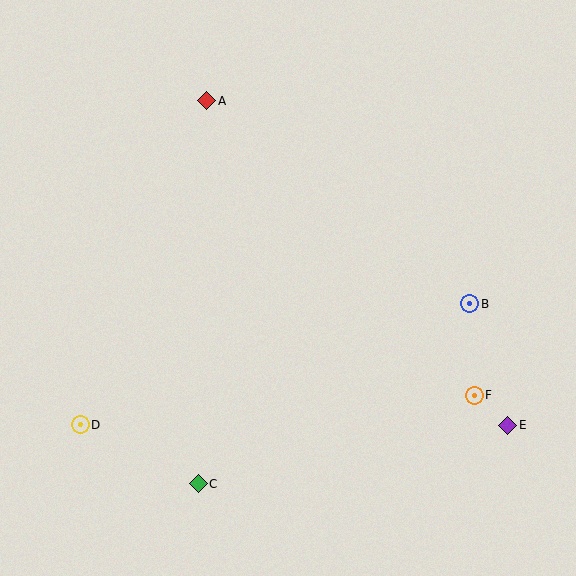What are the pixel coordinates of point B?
Point B is at (470, 304).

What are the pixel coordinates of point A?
Point A is at (207, 101).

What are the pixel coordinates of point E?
Point E is at (508, 425).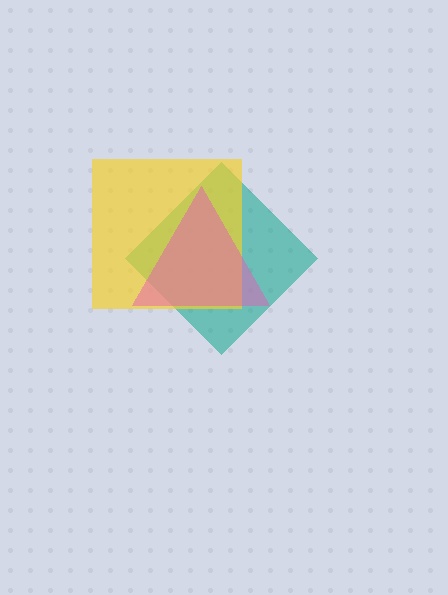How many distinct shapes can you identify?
There are 3 distinct shapes: a teal diamond, a yellow square, a pink triangle.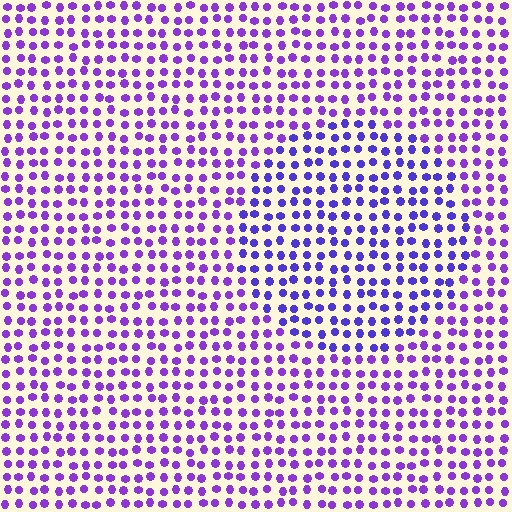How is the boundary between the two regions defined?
The boundary is defined purely by a slight shift in hue (about 24 degrees). Spacing, size, and orientation are identical on both sides.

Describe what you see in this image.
The image is filled with small purple elements in a uniform arrangement. A circle-shaped region is visible where the elements are tinted to a slightly different hue, forming a subtle color boundary.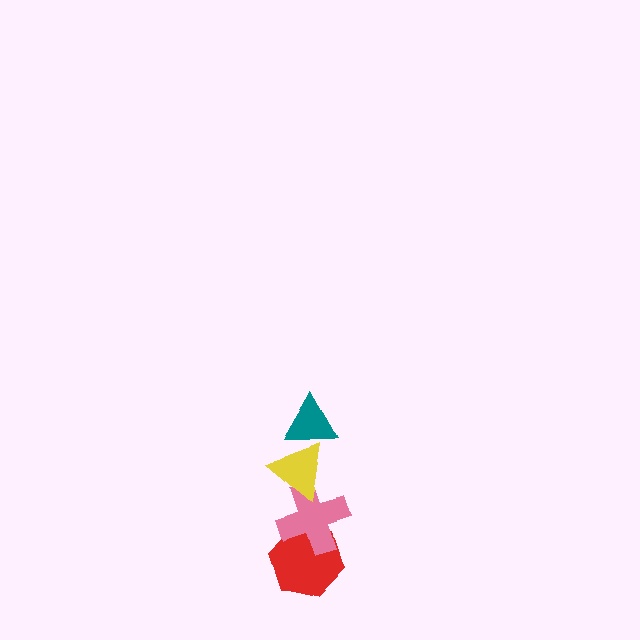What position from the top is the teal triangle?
The teal triangle is 1st from the top.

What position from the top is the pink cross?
The pink cross is 3rd from the top.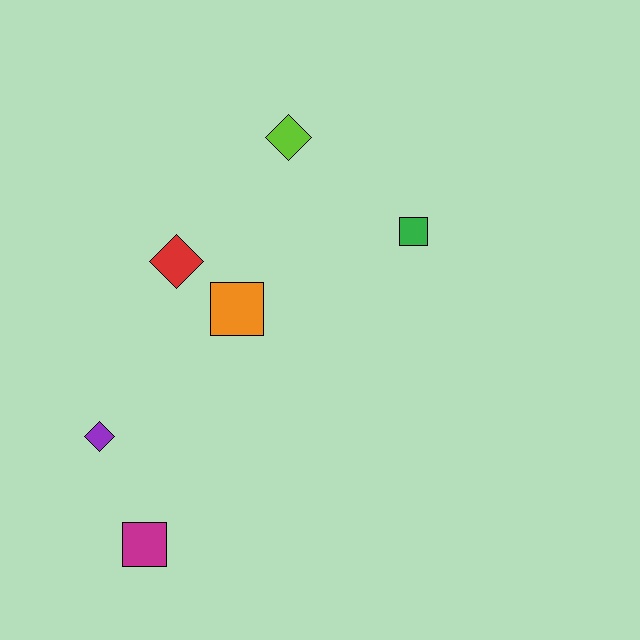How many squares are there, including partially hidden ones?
There are 3 squares.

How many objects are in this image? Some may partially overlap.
There are 6 objects.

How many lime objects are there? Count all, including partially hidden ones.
There is 1 lime object.